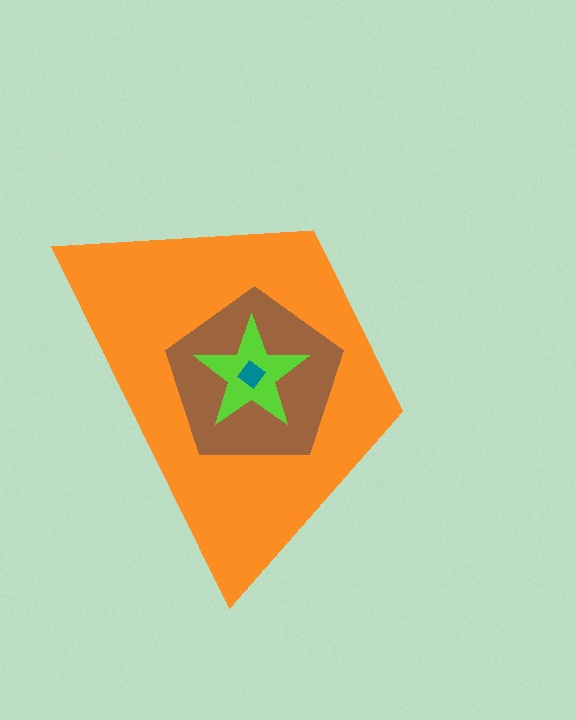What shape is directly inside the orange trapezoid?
The brown pentagon.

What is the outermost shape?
The orange trapezoid.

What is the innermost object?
The teal diamond.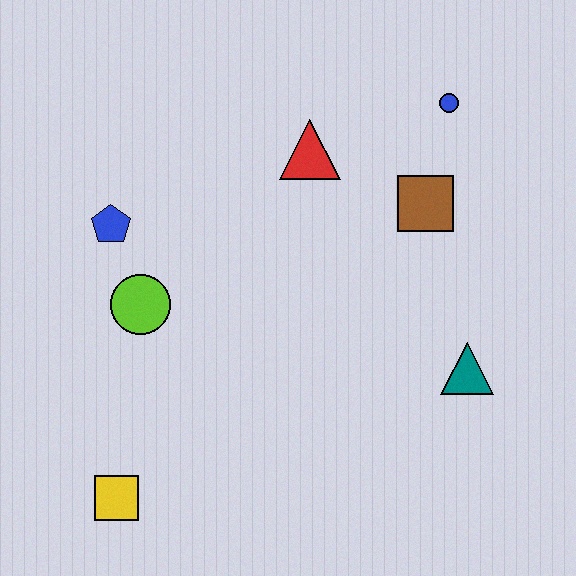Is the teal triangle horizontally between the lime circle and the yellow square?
No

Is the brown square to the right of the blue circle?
No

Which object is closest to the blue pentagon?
The lime circle is closest to the blue pentagon.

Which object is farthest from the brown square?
The yellow square is farthest from the brown square.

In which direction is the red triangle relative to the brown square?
The red triangle is to the left of the brown square.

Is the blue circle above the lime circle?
Yes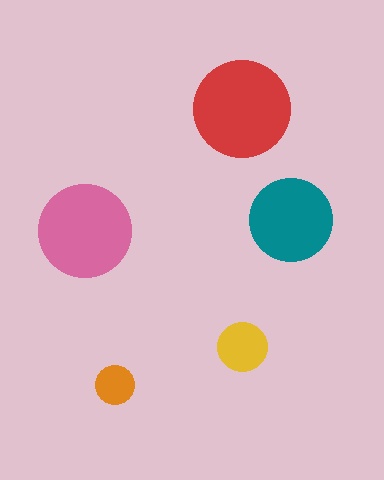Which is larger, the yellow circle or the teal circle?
The teal one.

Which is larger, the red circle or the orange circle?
The red one.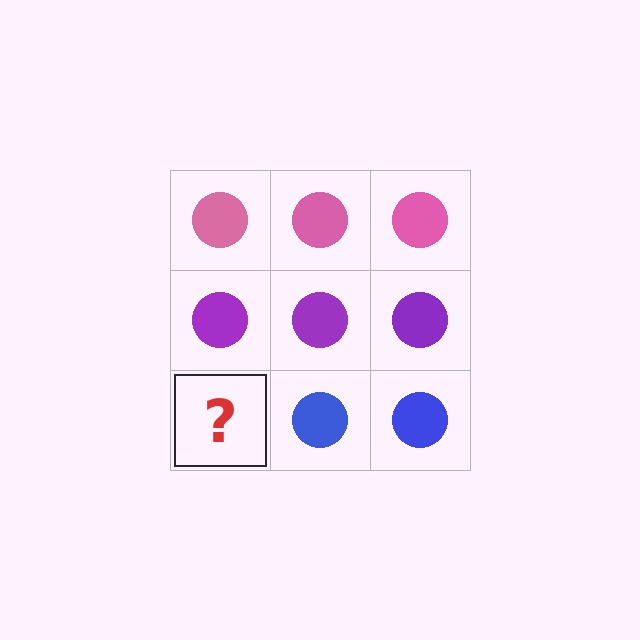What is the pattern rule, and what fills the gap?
The rule is that each row has a consistent color. The gap should be filled with a blue circle.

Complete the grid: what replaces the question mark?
The question mark should be replaced with a blue circle.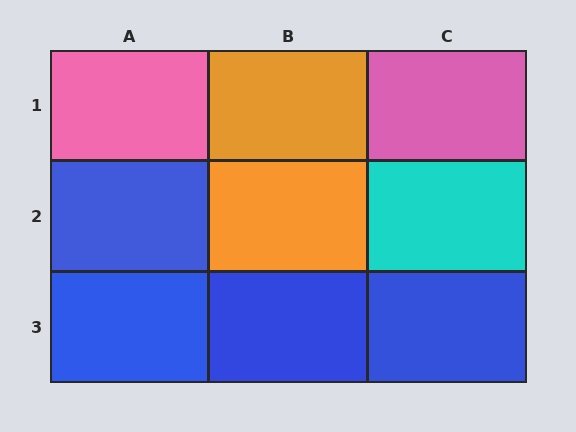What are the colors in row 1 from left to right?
Pink, orange, pink.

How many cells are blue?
4 cells are blue.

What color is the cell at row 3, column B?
Blue.